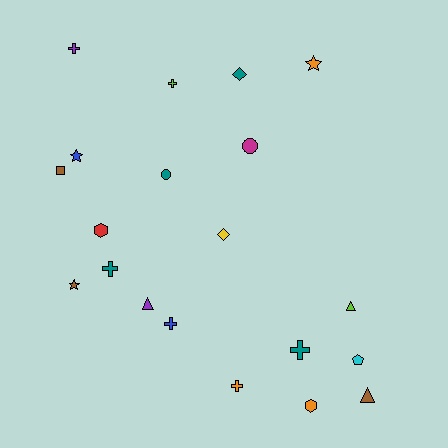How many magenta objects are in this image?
There is 1 magenta object.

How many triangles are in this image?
There are 3 triangles.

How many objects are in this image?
There are 20 objects.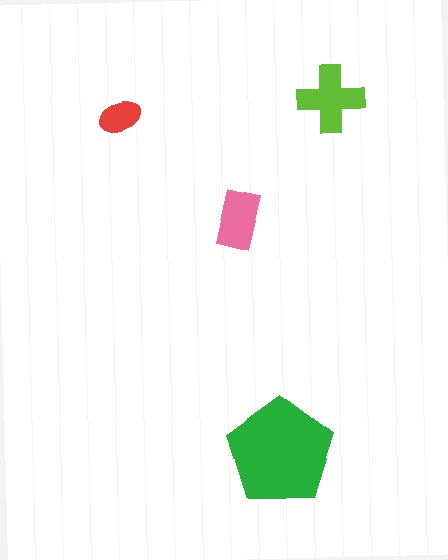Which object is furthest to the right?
The lime cross is rightmost.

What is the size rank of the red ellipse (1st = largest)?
4th.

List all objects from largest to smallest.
The green pentagon, the lime cross, the pink rectangle, the red ellipse.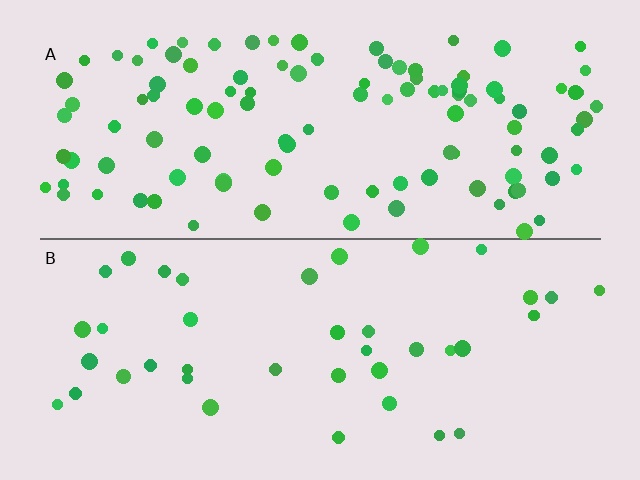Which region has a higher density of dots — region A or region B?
A (the top).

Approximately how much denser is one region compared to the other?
Approximately 2.7× — region A over region B.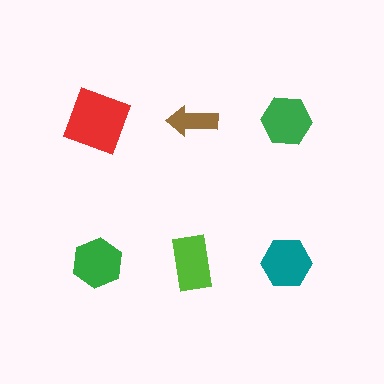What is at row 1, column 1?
A red square.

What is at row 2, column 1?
A green hexagon.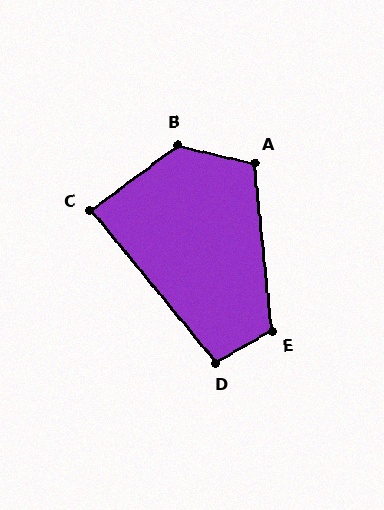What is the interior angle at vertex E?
Approximately 114 degrees (obtuse).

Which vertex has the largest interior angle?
B, at approximately 129 degrees.